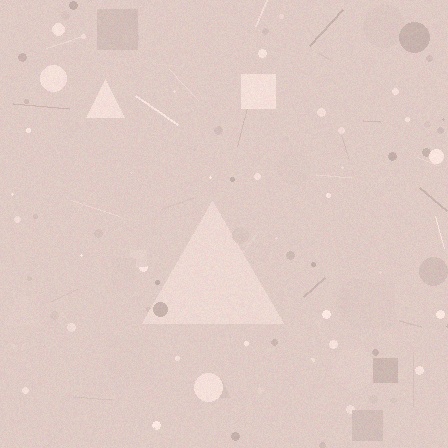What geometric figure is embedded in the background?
A triangle is embedded in the background.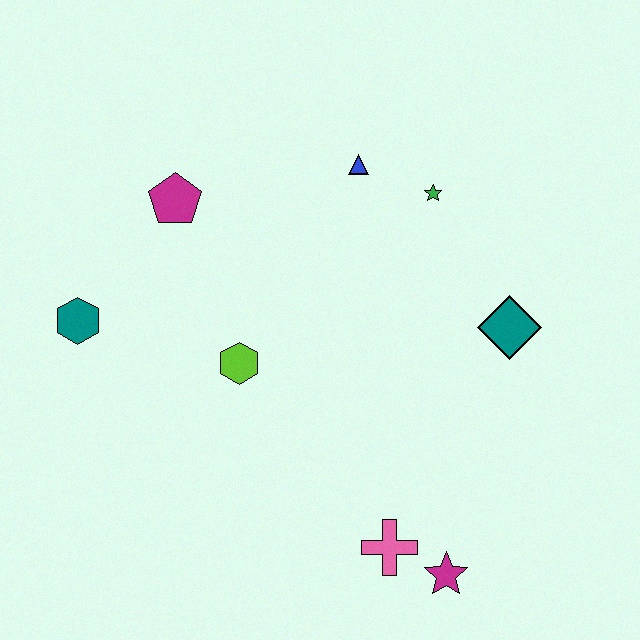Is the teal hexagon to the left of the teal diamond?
Yes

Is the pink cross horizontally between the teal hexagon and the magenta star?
Yes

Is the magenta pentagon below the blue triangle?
Yes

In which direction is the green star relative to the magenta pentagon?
The green star is to the right of the magenta pentagon.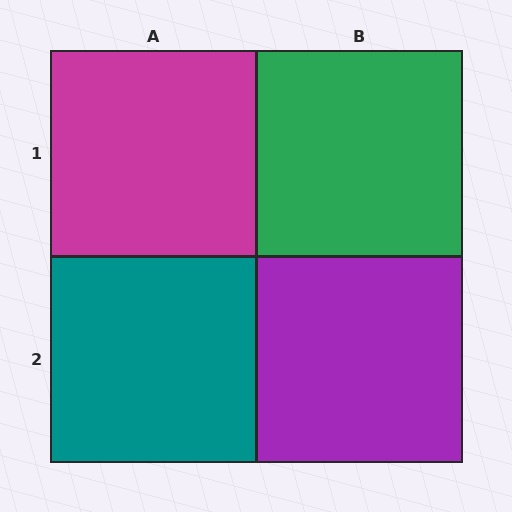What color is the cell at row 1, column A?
Magenta.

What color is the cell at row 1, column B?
Green.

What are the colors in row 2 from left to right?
Teal, purple.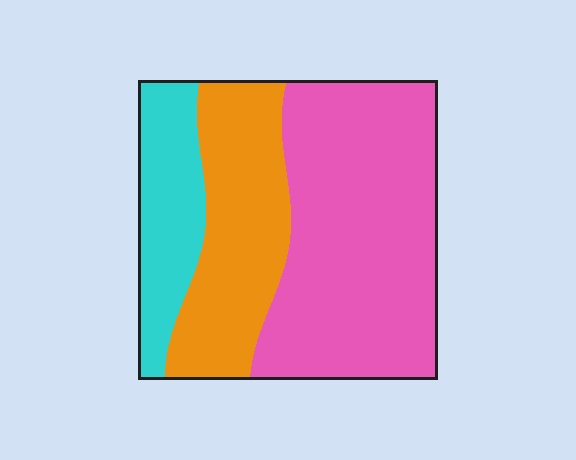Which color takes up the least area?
Cyan, at roughly 20%.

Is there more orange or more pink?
Pink.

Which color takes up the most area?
Pink, at roughly 55%.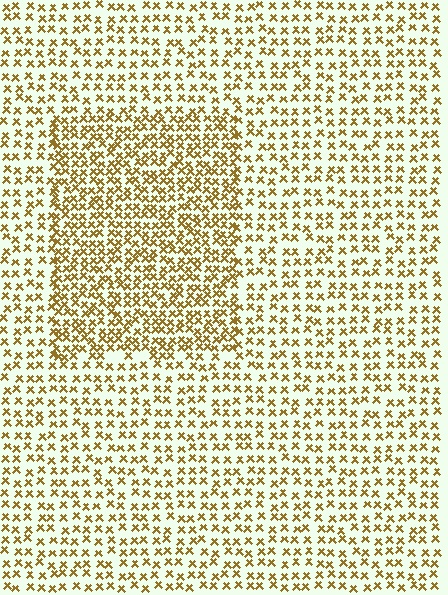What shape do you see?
I see a rectangle.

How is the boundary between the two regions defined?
The boundary is defined by a change in element density (approximately 1.7x ratio). All elements are the same color, size, and shape.